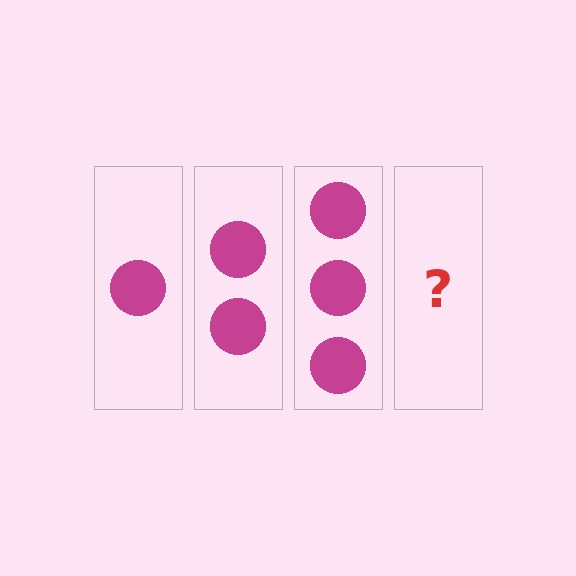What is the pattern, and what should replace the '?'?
The pattern is that each step adds one more circle. The '?' should be 4 circles.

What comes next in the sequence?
The next element should be 4 circles.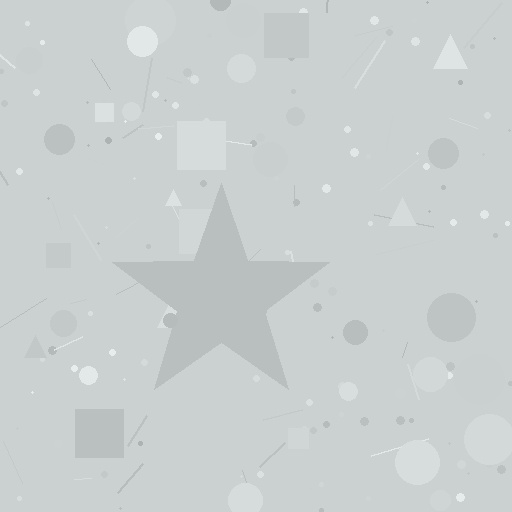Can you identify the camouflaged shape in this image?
The camouflaged shape is a star.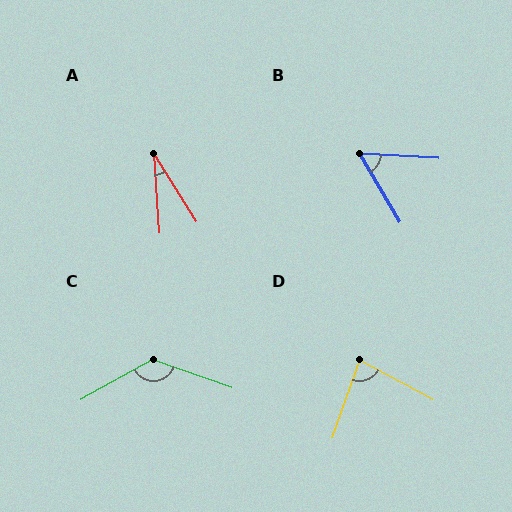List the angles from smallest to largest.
A (28°), B (57°), D (81°), C (131°).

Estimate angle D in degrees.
Approximately 81 degrees.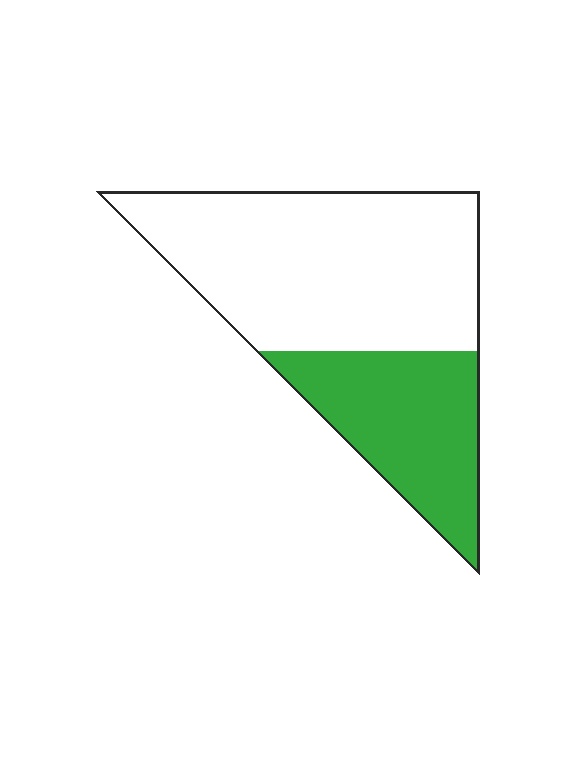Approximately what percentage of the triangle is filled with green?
Approximately 35%.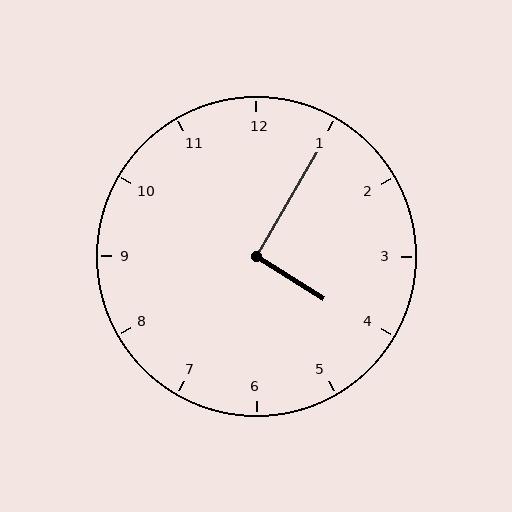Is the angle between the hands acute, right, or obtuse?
It is right.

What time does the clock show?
4:05.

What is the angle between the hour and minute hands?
Approximately 92 degrees.